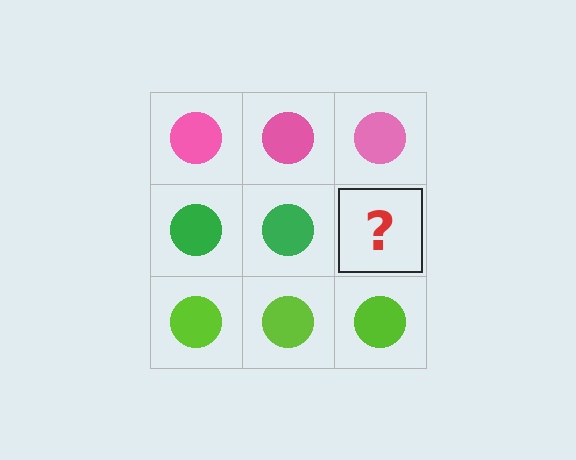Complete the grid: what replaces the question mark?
The question mark should be replaced with a green circle.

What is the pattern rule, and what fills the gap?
The rule is that each row has a consistent color. The gap should be filled with a green circle.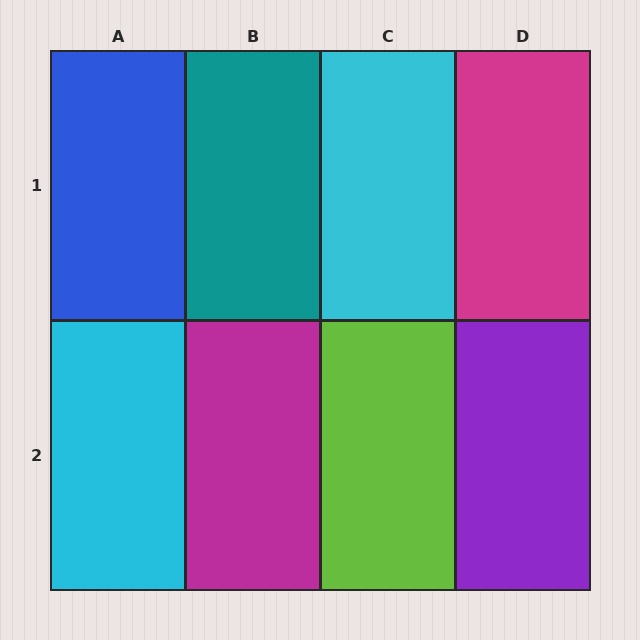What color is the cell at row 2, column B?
Magenta.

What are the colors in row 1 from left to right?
Blue, teal, cyan, magenta.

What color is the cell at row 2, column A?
Cyan.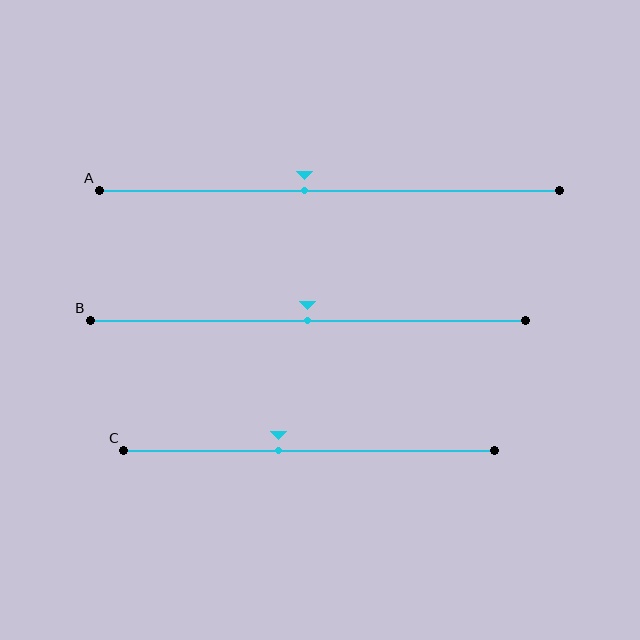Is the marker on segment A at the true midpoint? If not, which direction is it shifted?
No, the marker on segment A is shifted to the left by about 5% of the segment length.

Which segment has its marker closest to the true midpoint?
Segment B has its marker closest to the true midpoint.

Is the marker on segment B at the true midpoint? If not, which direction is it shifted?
Yes, the marker on segment B is at the true midpoint.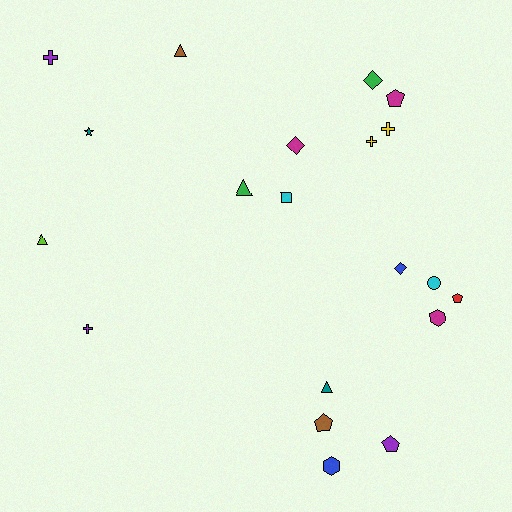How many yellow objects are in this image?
There are 2 yellow objects.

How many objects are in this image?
There are 20 objects.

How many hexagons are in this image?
There are 2 hexagons.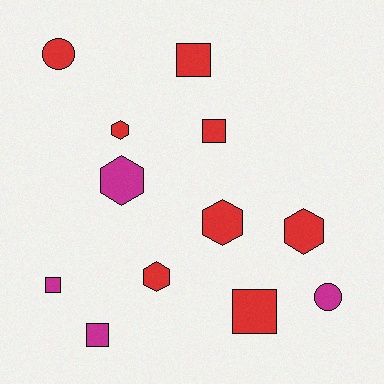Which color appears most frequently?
Red, with 8 objects.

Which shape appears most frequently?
Hexagon, with 5 objects.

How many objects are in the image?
There are 12 objects.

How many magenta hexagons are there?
There is 1 magenta hexagon.